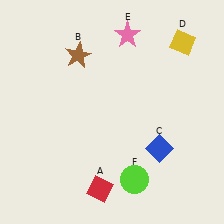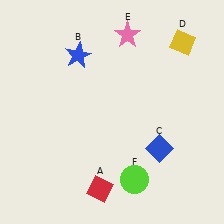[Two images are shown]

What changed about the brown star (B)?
In Image 1, B is brown. In Image 2, it changed to blue.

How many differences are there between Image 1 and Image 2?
There is 1 difference between the two images.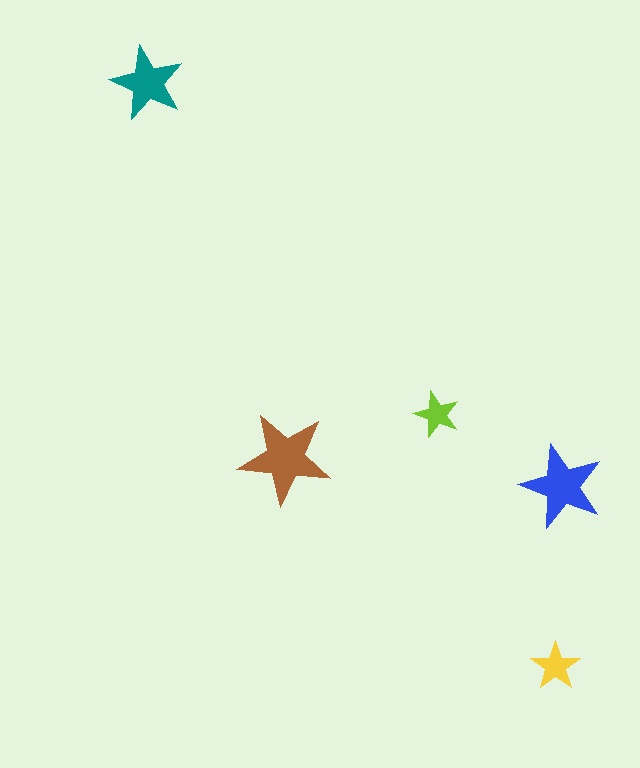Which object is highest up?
The teal star is topmost.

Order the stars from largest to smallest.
the brown one, the blue one, the teal one, the yellow one, the lime one.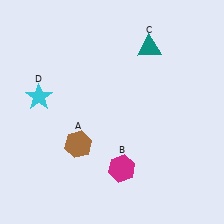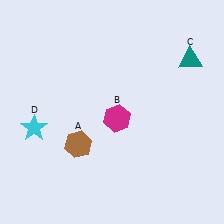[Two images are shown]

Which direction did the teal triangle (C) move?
The teal triangle (C) moved right.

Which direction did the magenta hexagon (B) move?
The magenta hexagon (B) moved up.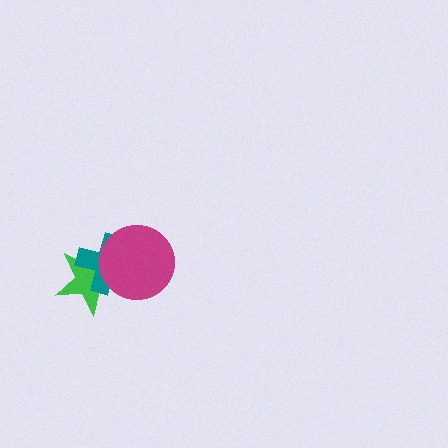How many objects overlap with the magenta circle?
2 objects overlap with the magenta circle.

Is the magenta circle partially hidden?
No, no other shape covers it.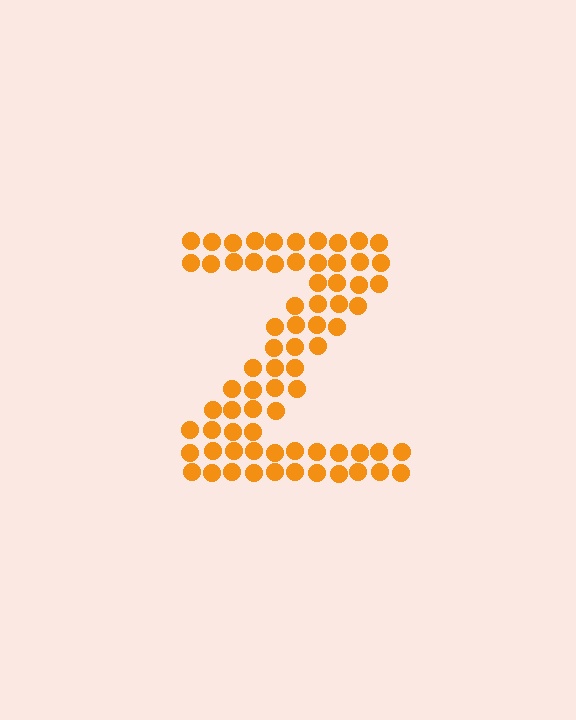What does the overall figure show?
The overall figure shows the letter Z.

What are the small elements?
The small elements are circles.